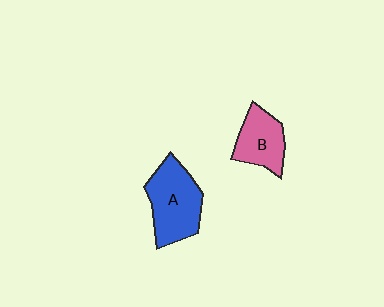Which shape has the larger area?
Shape A (blue).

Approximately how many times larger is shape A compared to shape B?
Approximately 1.4 times.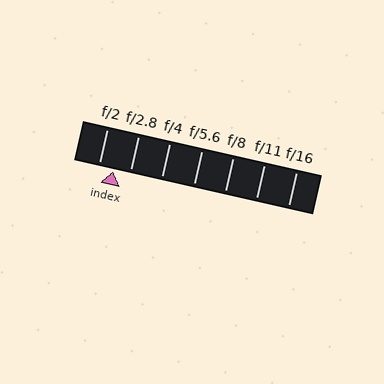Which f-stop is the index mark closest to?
The index mark is closest to f/2.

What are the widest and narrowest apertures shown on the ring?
The widest aperture shown is f/2 and the narrowest is f/16.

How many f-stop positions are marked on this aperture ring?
There are 7 f-stop positions marked.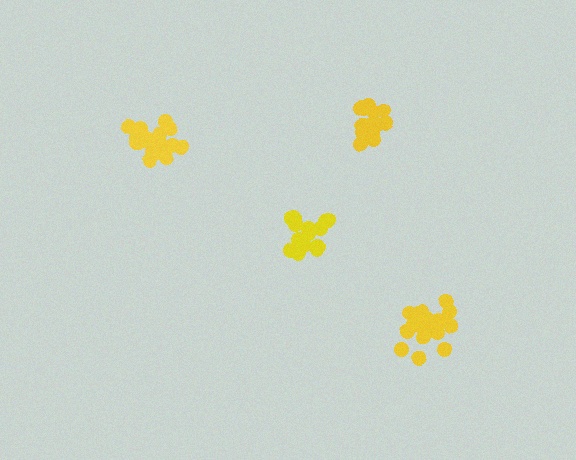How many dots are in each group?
Group 1: 19 dots, Group 2: 15 dots, Group 3: 20 dots, Group 4: 15 dots (69 total).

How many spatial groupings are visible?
There are 4 spatial groupings.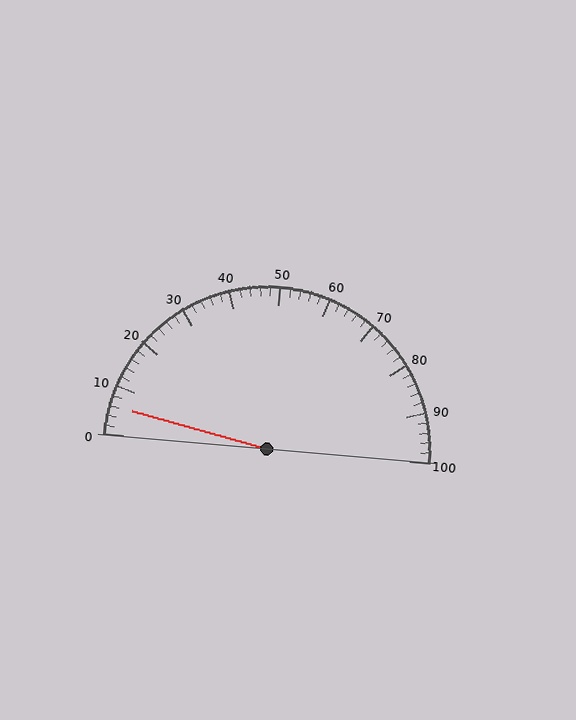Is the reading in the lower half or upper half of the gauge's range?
The reading is in the lower half of the range (0 to 100).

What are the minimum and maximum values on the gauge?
The gauge ranges from 0 to 100.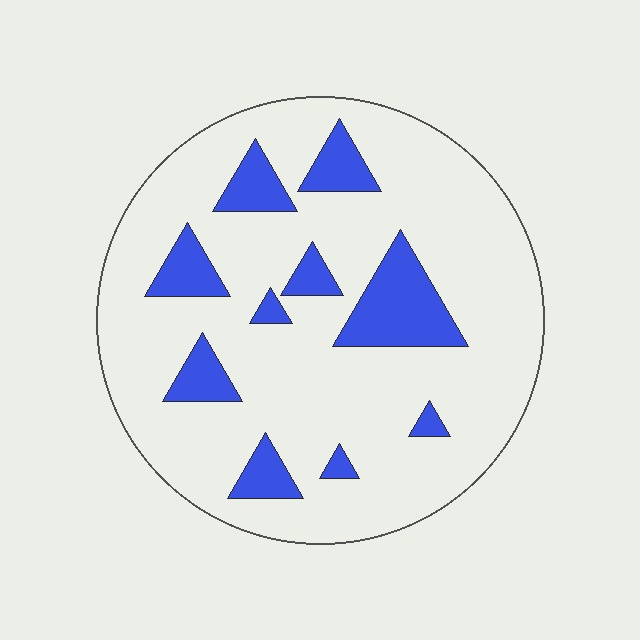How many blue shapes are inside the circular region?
10.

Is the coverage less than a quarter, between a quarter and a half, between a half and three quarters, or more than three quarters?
Less than a quarter.